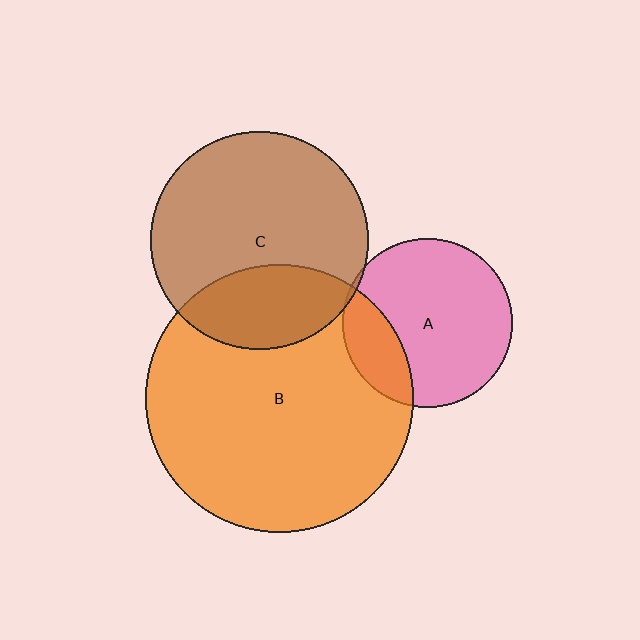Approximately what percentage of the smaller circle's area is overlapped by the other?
Approximately 5%.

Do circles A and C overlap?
Yes.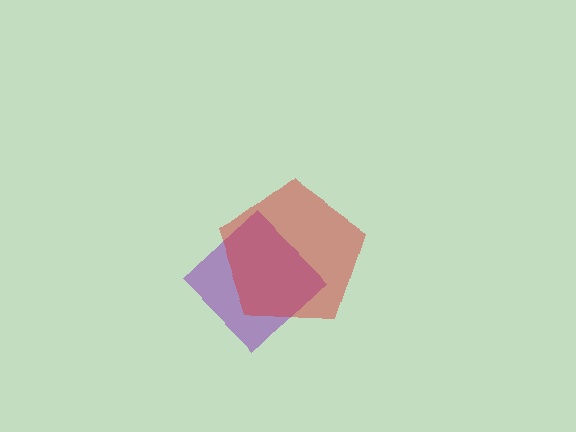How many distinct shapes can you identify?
There are 2 distinct shapes: a purple diamond, a red pentagon.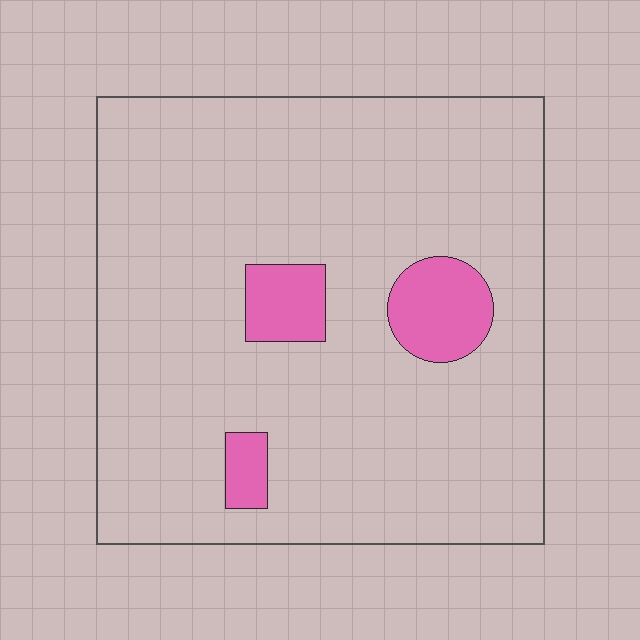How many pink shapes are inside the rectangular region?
3.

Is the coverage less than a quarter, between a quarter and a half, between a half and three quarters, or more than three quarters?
Less than a quarter.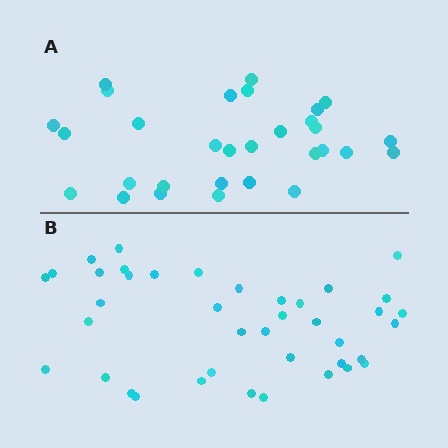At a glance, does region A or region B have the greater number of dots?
Region B (the bottom region) has more dots.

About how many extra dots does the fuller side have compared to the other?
Region B has roughly 10 or so more dots than region A.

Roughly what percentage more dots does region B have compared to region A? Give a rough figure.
About 35% more.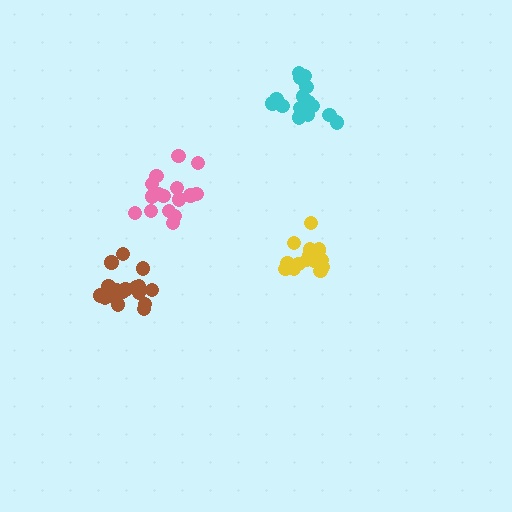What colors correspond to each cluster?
The clusters are colored: cyan, brown, pink, yellow.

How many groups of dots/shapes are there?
There are 4 groups.